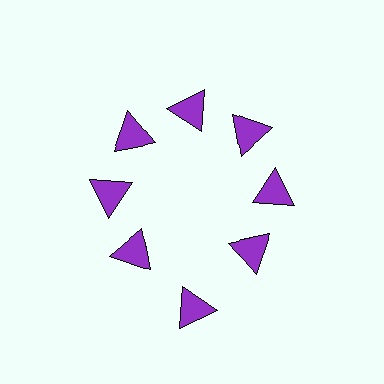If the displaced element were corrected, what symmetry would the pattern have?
It would have 8-fold rotational symmetry — the pattern would map onto itself every 45 degrees.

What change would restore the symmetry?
The symmetry would be restored by moving it inward, back onto the ring so that all 8 triangles sit at equal angles and equal distance from the center.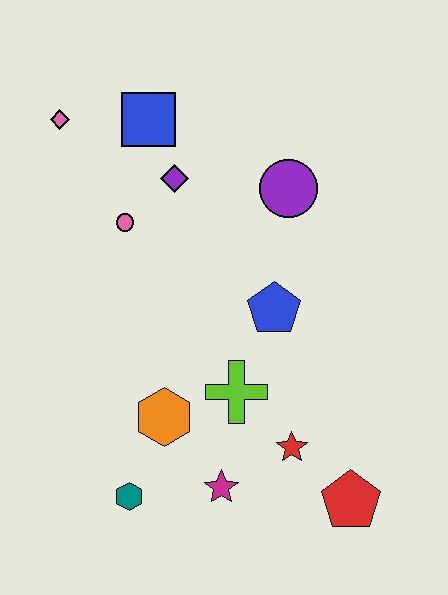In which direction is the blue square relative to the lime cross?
The blue square is above the lime cross.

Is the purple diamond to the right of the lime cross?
No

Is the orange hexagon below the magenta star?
No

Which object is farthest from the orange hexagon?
The pink diamond is farthest from the orange hexagon.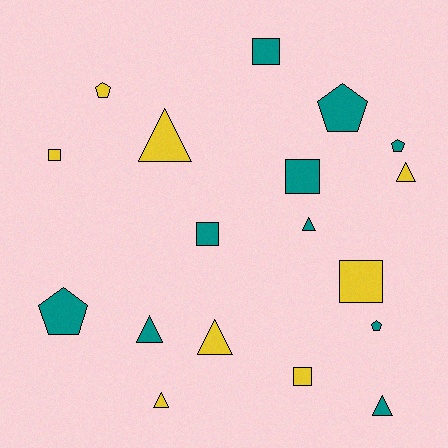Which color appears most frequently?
Teal, with 10 objects.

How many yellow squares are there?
There are 3 yellow squares.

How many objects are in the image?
There are 18 objects.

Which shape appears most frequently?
Triangle, with 7 objects.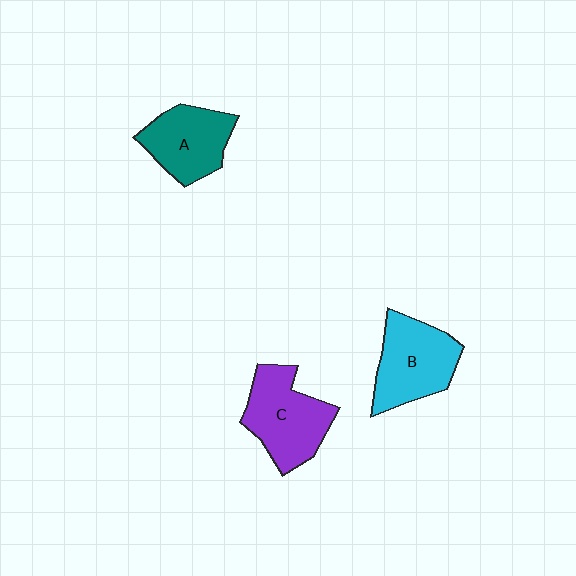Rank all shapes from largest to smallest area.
From largest to smallest: C (purple), B (cyan), A (teal).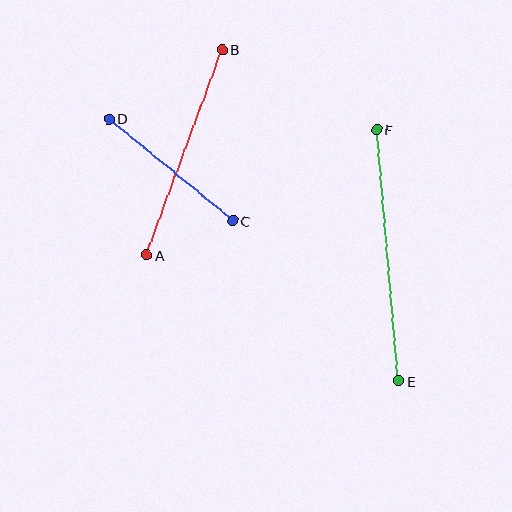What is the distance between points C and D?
The distance is approximately 160 pixels.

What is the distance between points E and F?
The distance is approximately 252 pixels.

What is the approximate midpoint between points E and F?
The midpoint is at approximately (388, 255) pixels.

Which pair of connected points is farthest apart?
Points E and F are farthest apart.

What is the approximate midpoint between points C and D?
The midpoint is at approximately (171, 170) pixels.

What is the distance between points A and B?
The distance is approximately 219 pixels.